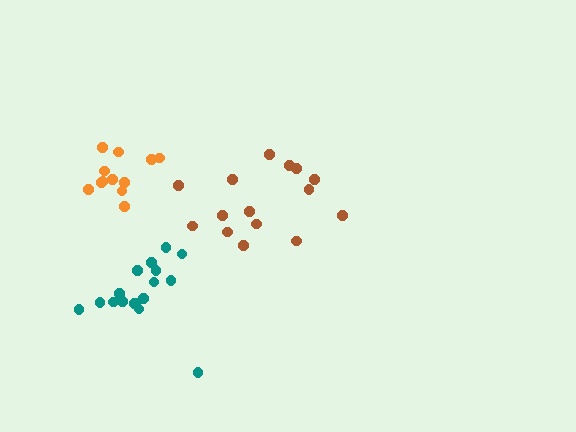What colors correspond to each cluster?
The clusters are colored: orange, brown, teal.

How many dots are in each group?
Group 1: 12 dots, Group 2: 15 dots, Group 3: 17 dots (44 total).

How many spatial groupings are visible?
There are 3 spatial groupings.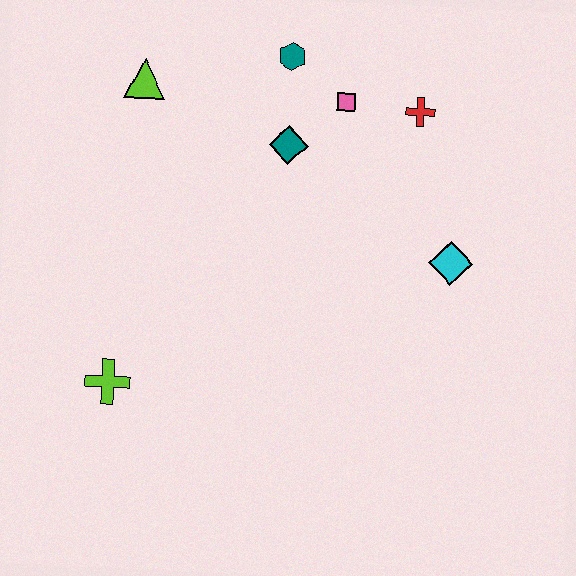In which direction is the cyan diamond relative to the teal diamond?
The cyan diamond is to the right of the teal diamond.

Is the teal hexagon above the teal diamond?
Yes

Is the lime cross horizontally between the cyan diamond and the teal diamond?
No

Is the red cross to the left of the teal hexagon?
No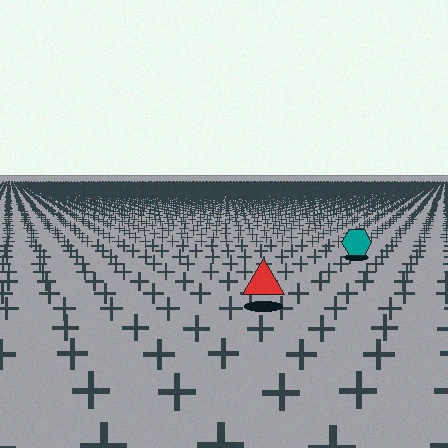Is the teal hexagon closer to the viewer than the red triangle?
No. The red triangle is closer — you can tell from the texture gradient: the ground texture is coarser near it.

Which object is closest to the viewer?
The red triangle is closest. The texture marks near it are larger and more spread out.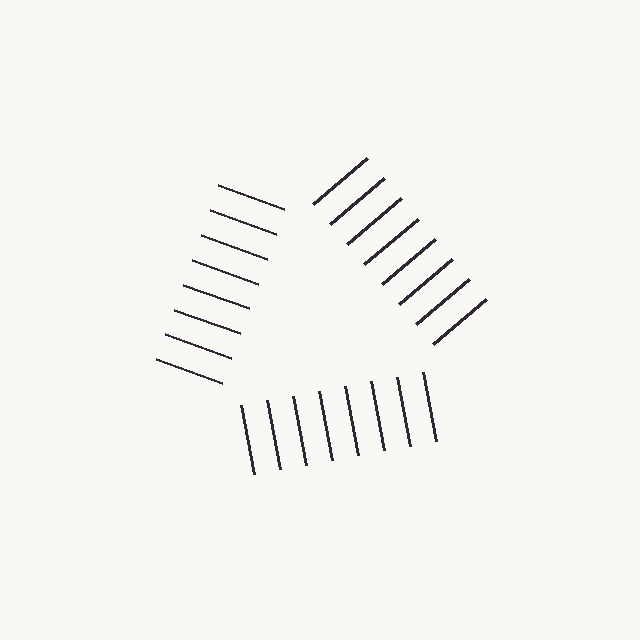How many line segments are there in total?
24 — 8 along each of the 3 edges.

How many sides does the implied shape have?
3 sides — the line-ends trace a triangle.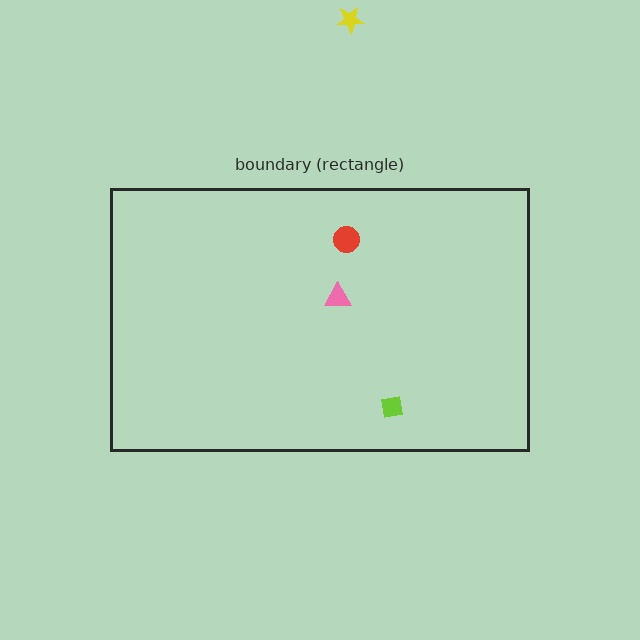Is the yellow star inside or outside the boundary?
Outside.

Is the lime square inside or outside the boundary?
Inside.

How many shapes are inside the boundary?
3 inside, 1 outside.